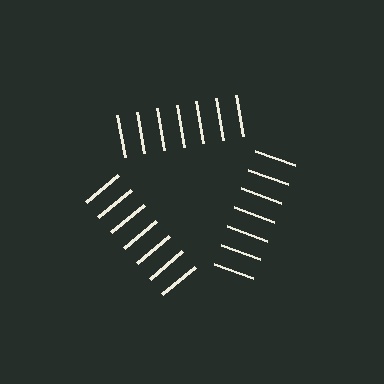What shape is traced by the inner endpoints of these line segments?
An illusory triangle — the line segments terminate on its edges but no continuous stroke is drawn.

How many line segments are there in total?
21 — 7 along each of the 3 edges.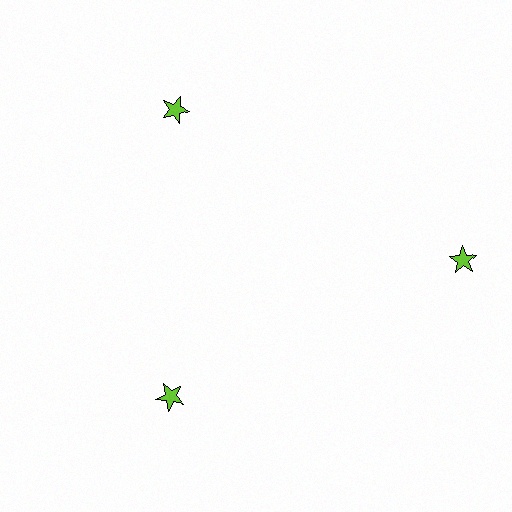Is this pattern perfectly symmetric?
No. The 3 lime stars are arranged in a ring, but one element near the 3 o'clock position is pushed outward from the center, breaking the 3-fold rotational symmetry.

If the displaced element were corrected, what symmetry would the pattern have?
It would have 3-fold rotational symmetry — the pattern would map onto itself every 120 degrees.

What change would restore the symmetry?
The symmetry would be restored by moving it inward, back onto the ring so that all 3 stars sit at equal angles and equal distance from the center.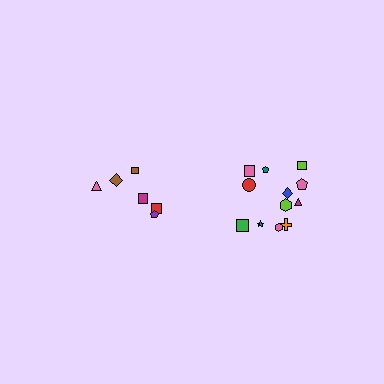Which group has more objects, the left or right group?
The right group.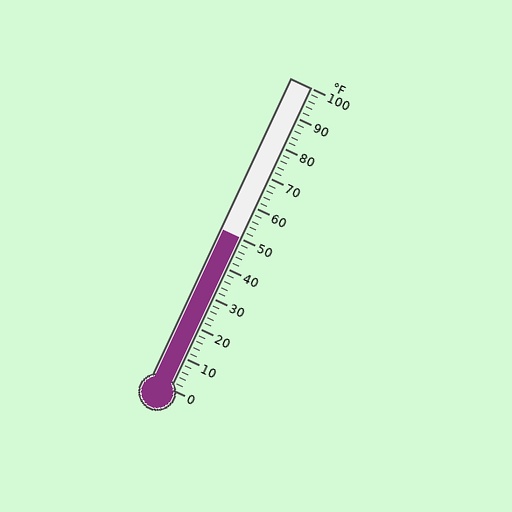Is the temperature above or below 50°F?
The temperature is at 50°F.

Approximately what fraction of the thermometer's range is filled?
The thermometer is filled to approximately 50% of its range.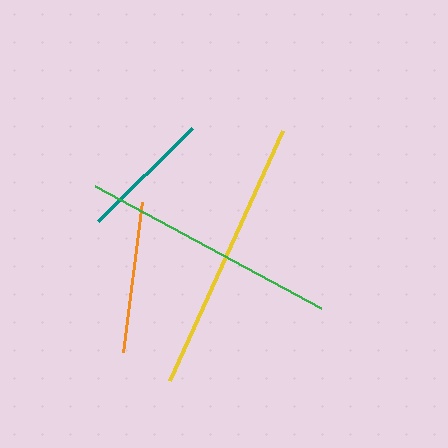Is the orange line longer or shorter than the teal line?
The orange line is longer than the teal line.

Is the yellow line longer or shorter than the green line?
The yellow line is longer than the green line.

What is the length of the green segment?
The green segment is approximately 257 pixels long.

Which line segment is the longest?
The yellow line is the longest at approximately 275 pixels.